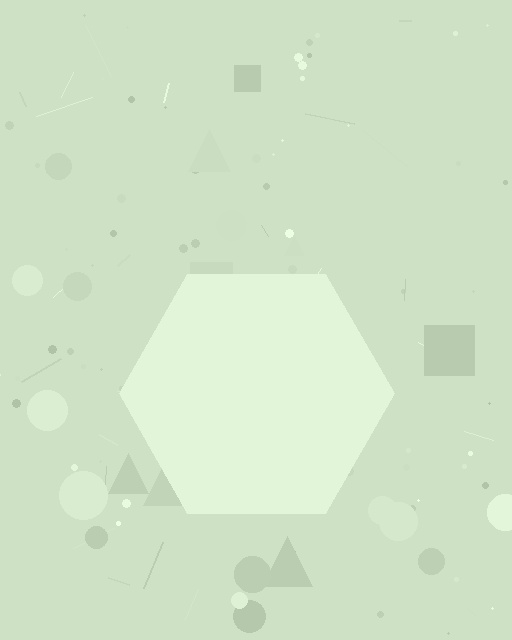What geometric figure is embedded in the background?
A hexagon is embedded in the background.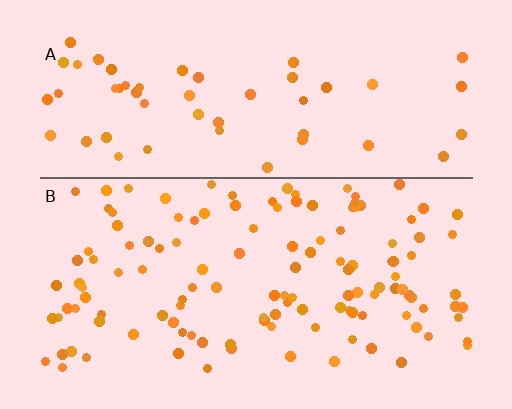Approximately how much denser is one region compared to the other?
Approximately 2.3× — region B over region A.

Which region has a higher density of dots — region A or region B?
B (the bottom).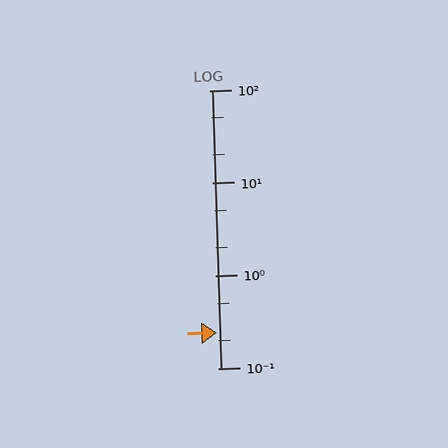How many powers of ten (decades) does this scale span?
The scale spans 3 decades, from 0.1 to 100.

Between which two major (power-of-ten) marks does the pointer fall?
The pointer is between 0.1 and 1.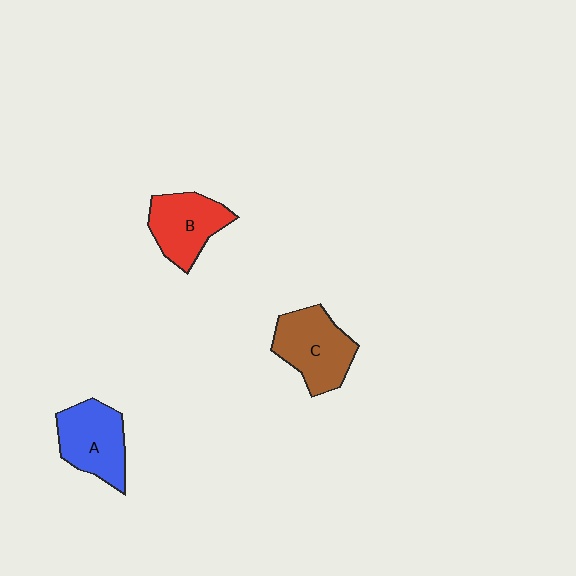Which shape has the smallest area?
Shape B (red).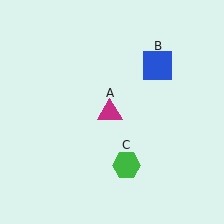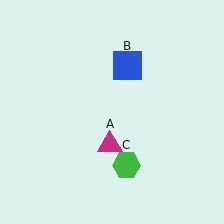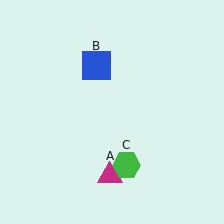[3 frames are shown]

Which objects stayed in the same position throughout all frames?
Green hexagon (object C) remained stationary.